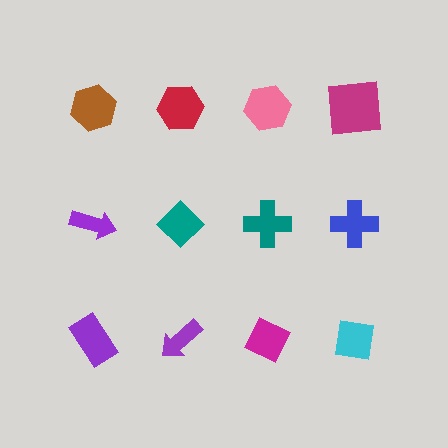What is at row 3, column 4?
A cyan square.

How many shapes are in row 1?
4 shapes.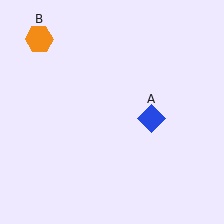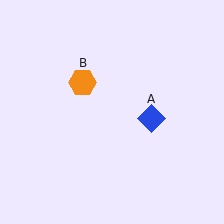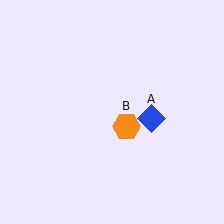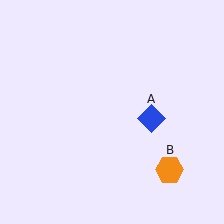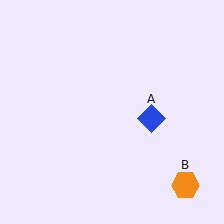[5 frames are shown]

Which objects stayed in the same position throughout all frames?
Blue diamond (object A) remained stationary.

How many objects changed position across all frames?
1 object changed position: orange hexagon (object B).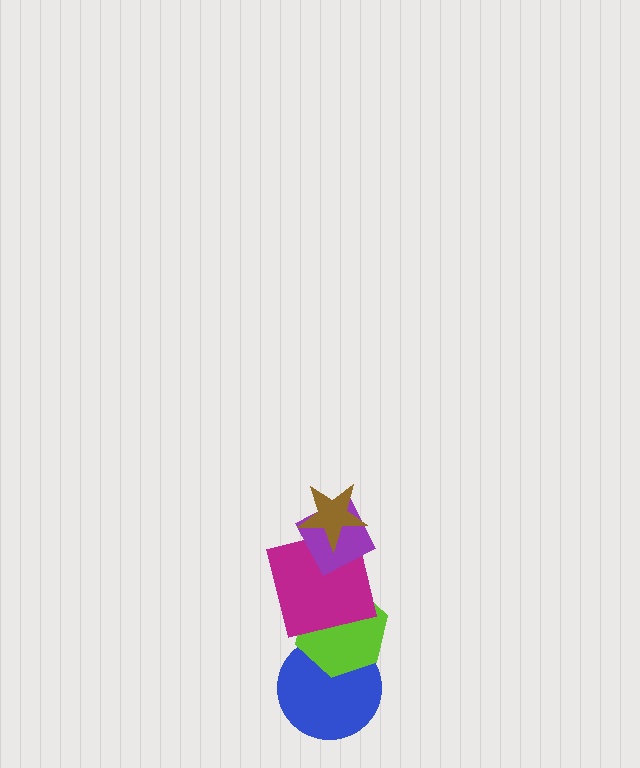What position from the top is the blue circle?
The blue circle is 5th from the top.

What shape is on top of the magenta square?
The purple diamond is on top of the magenta square.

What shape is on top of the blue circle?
The lime hexagon is on top of the blue circle.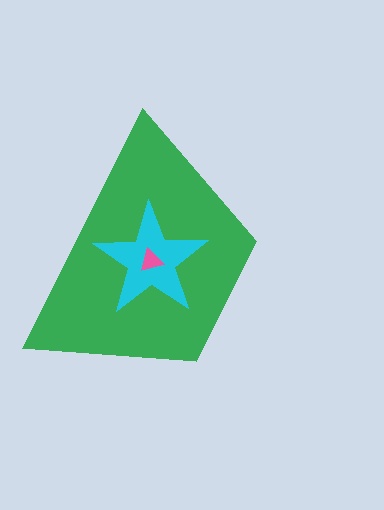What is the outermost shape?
The green trapezoid.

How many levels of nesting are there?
3.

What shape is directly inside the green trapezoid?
The cyan star.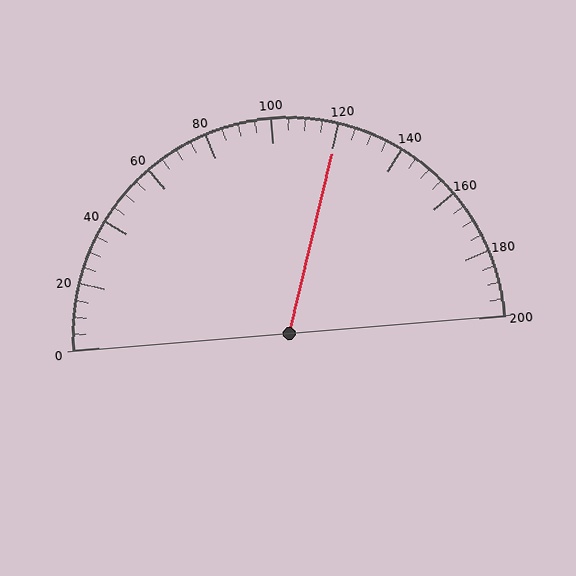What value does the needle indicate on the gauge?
The needle indicates approximately 120.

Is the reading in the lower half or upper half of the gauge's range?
The reading is in the upper half of the range (0 to 200).